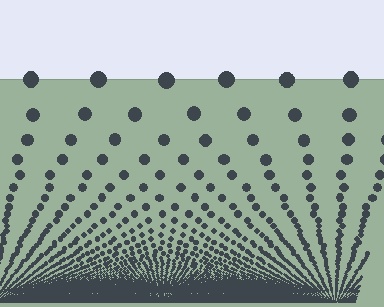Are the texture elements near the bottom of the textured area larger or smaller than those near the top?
Smaller. The gradient is inverted — elements near the bottom are smaller and denser.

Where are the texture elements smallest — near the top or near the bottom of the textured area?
Near the bottom.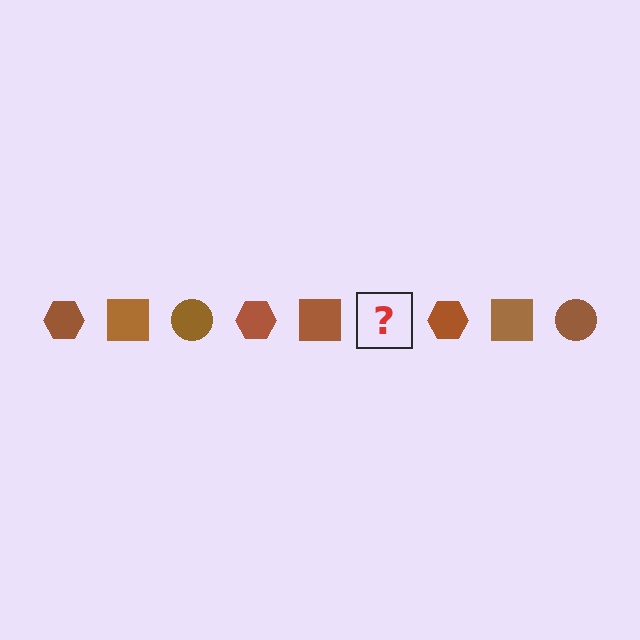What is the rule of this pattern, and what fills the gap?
The rule is that the pattern cycles through hexagon, square, circle shapes in brown. The gap should be filled with a brown circle.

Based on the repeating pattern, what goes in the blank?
The blank should be a brown circle.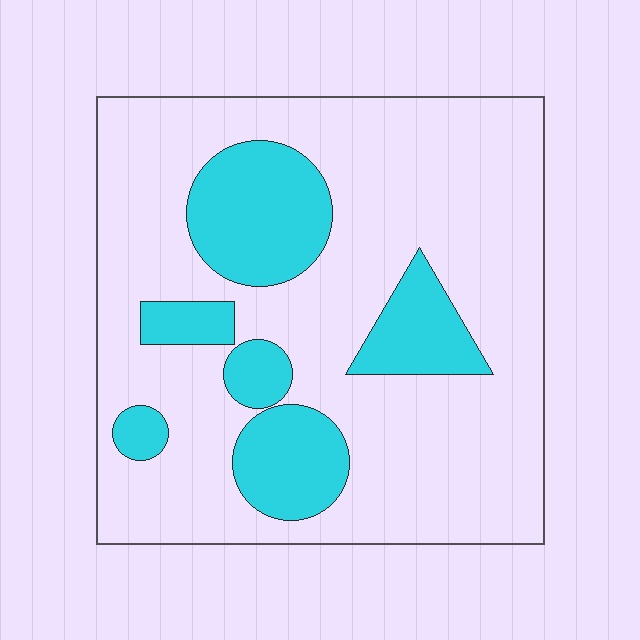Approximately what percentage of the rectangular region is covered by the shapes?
Approximately 25%.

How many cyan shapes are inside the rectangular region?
6.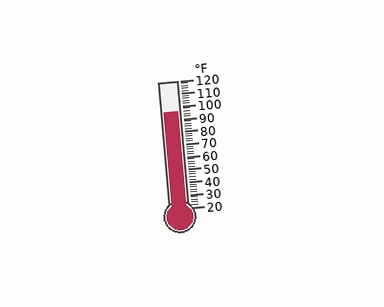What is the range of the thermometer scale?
The thermometer scale ranges from 20°F to 120°F.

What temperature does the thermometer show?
The thermometer shows approximately 96°F.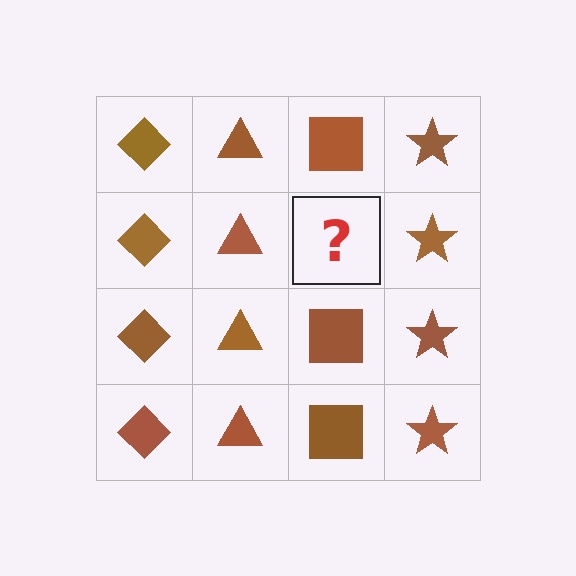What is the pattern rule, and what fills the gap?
The rule is that each column has a consistent shape. The gap should be filled with a brown square.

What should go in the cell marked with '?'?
The missing cell should contain a brown square.